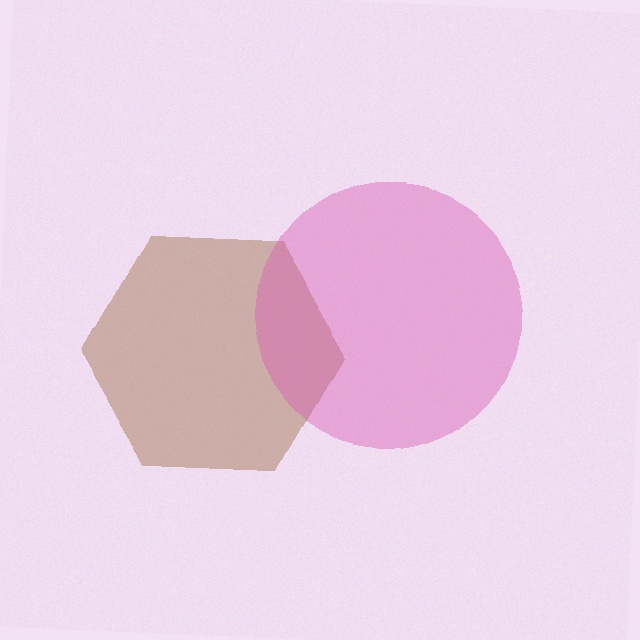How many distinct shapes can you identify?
There are 2 distinct shapes: a brown hexagon, a pink circle.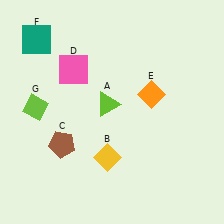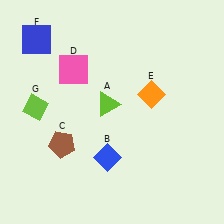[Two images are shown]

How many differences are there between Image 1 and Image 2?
There are 2 differences between the two images.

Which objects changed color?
B changed from yellow to blue. F changed from teal to blue.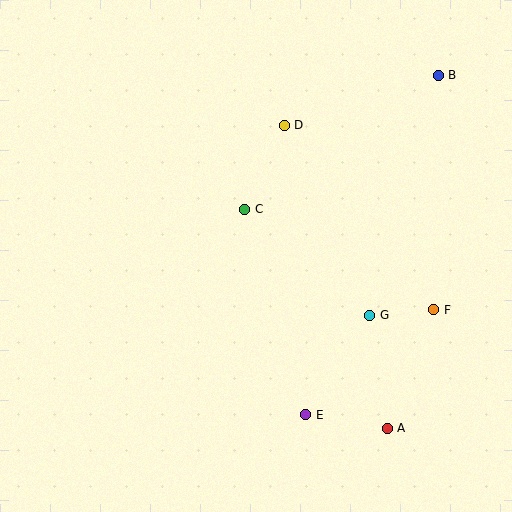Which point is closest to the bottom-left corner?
Point E is closest to the bottom-left corner.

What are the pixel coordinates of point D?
Point D is at (284, 125).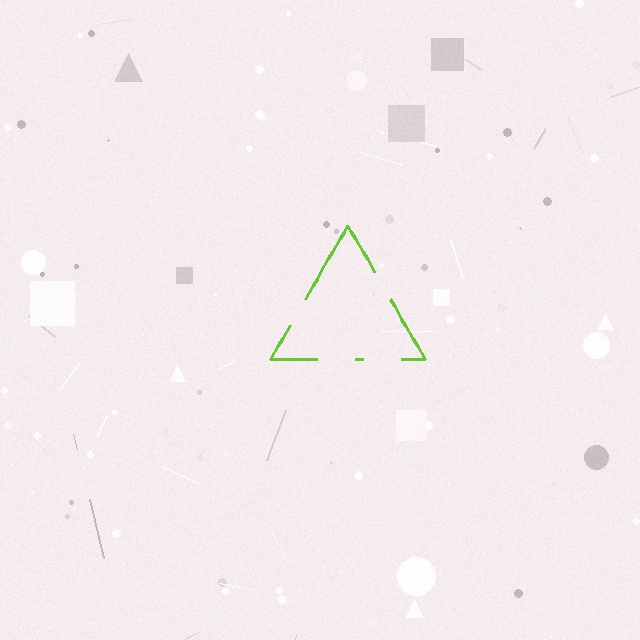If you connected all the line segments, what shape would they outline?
They would outline a triangle.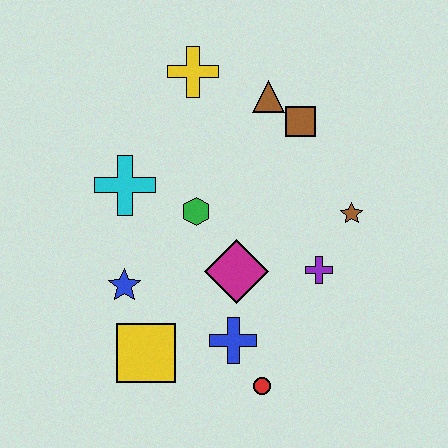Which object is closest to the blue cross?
The red circle is closest to the blue cross.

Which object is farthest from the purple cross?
The yellow cross is farthest from the purple cross.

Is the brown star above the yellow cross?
No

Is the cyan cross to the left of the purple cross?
Yes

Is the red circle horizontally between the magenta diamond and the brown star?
Yes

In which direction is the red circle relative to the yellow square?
The red circle is to the right of the yellow square.